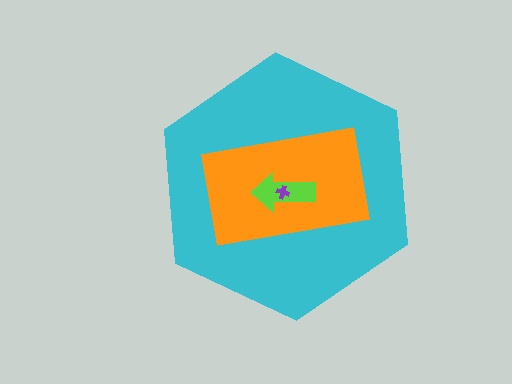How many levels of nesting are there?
4.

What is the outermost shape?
The cyan hexagon.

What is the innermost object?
The purple cross.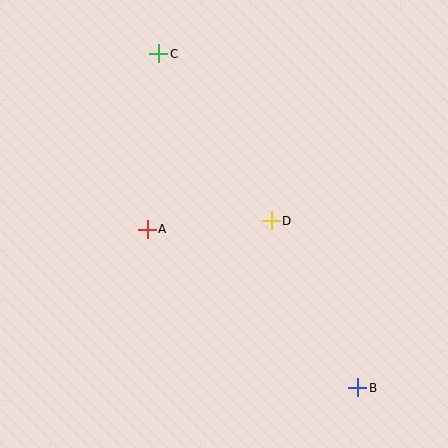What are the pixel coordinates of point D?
Point D is at (271, 221).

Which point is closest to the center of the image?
Point D at (271, 221) is closest to the center.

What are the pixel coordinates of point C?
Point C is at (159, 54).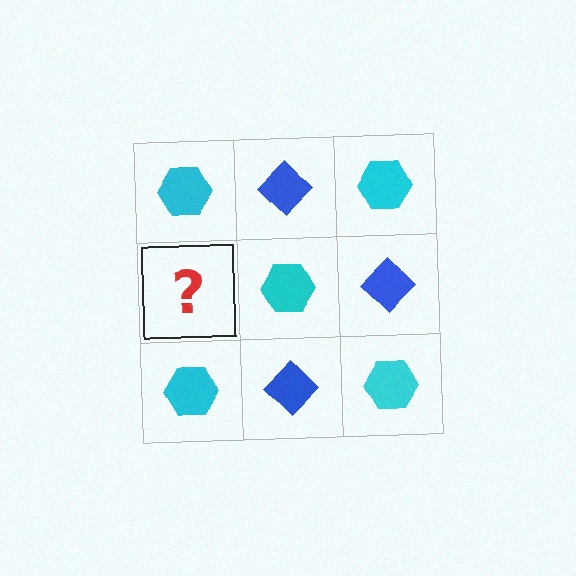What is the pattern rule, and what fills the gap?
The rule is that it alternates cyan hexagon and blue diamond in a checkerboard pattern. The gap should be filled with a blue diamond.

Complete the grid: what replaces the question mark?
The question mark should be replaced with a blue diamond.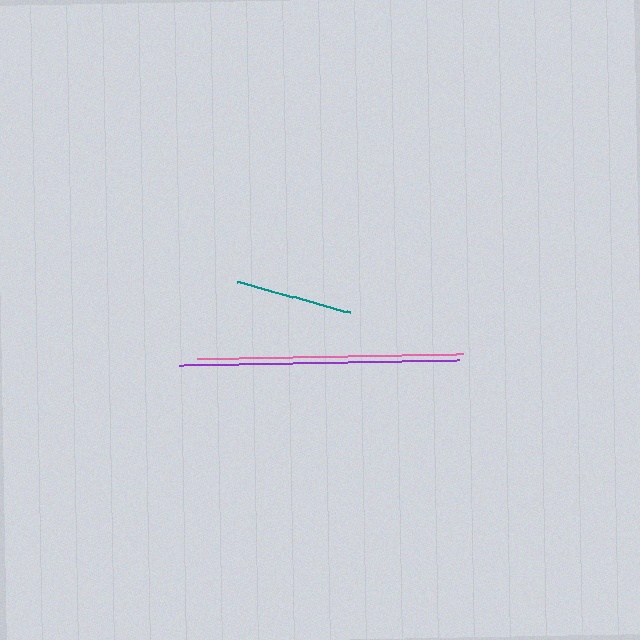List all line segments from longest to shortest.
From longest to shortest: purple, pink, teal.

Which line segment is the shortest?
The teal line is the shortest at approximately 117 pixels.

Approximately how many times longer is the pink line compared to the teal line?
The pink line is approximately 2.3 times the length of the teal line.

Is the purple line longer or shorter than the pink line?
The purple line is longer than the pink line.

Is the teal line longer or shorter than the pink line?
The pink line is longer than the teal line.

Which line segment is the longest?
The purple line is the longest at approximately 280 pixels.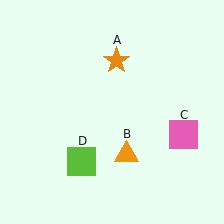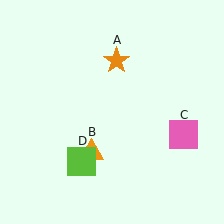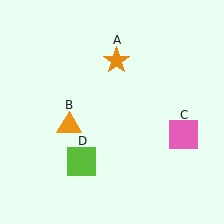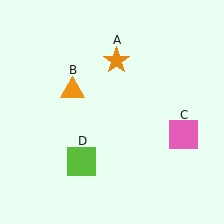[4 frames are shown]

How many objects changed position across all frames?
1 object changed position: orange triangle (object B).